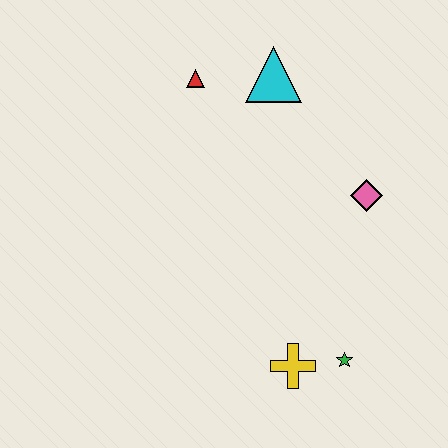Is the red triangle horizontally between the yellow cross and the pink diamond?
No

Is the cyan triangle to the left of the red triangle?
No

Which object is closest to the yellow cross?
The green star is closest to the yellow cross.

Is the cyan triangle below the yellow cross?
No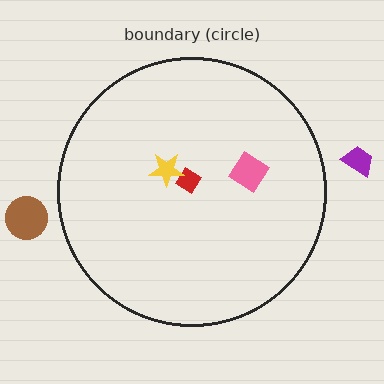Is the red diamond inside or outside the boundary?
Inside.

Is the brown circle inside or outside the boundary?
Outside.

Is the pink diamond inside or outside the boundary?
Inside.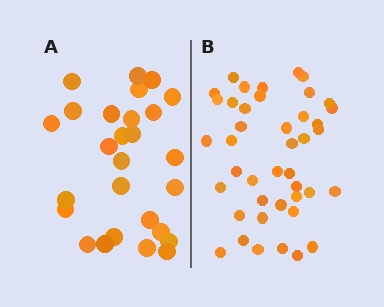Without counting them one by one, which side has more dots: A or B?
Region B (the right region) has more dots.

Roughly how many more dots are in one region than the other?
Region B has approximately 15 more dots than region A.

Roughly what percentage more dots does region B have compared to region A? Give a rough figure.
About 55% more.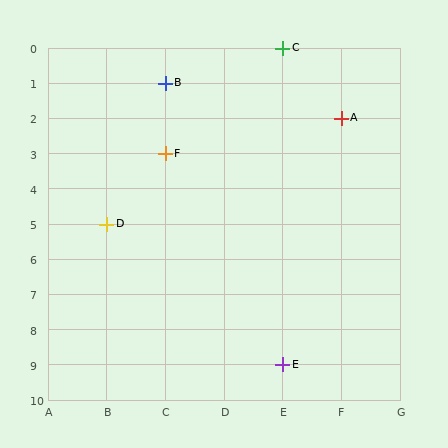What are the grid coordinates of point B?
Point B is at grid coordinates (C, 1).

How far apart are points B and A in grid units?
Points B and A are 3 columns and 1 row apart (about 3.2 grid units diagonally).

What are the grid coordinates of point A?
Point A is at grid coordinates (F, 2).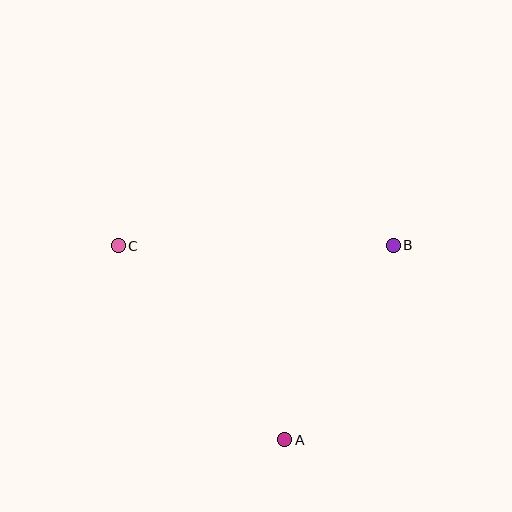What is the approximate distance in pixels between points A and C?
The distance between A and C is approximately 256 pixels.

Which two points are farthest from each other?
Points B and C are farthest from each other.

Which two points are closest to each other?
Points A and B are closest to each other.